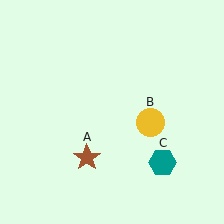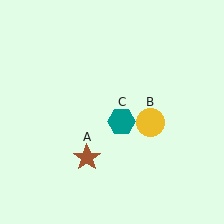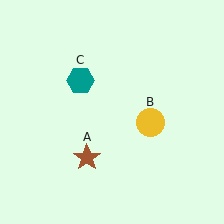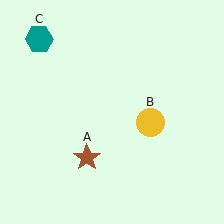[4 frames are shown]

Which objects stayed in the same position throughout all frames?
Brown star (object A) and yellow circle (object B) remained stationary.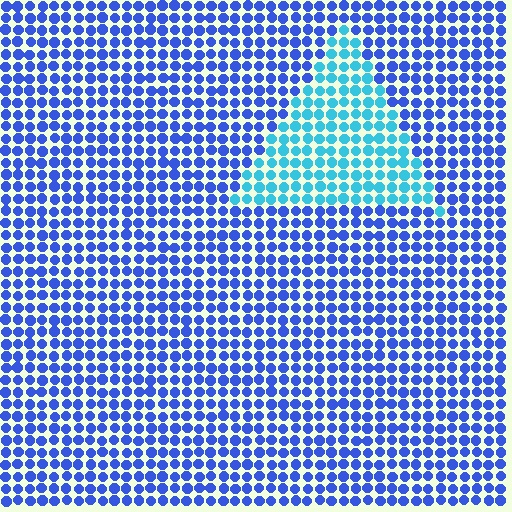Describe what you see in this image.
The image is filled with small blue elements in a uniform arrangement. A triangle-shaped region is visible where the elements are tinted to a slightly different hue, forming a subtle color boundary.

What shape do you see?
I see a triangle.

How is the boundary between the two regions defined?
The boundary is defined purely by a slight shift in hue (about 40 degrees). Spacing, size, and orientation are identical on both sides.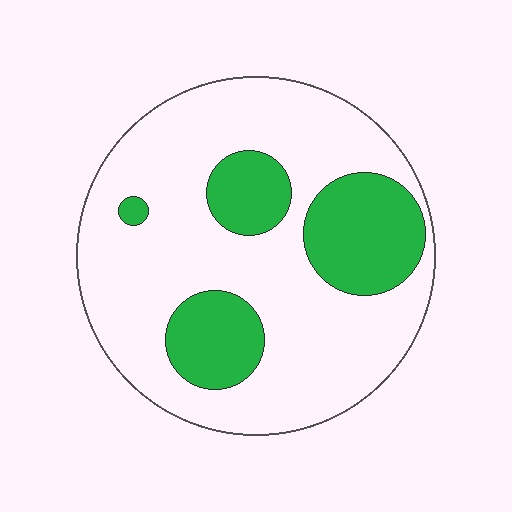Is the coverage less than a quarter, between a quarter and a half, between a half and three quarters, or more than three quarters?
Between a quarter and a half.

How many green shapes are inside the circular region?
4.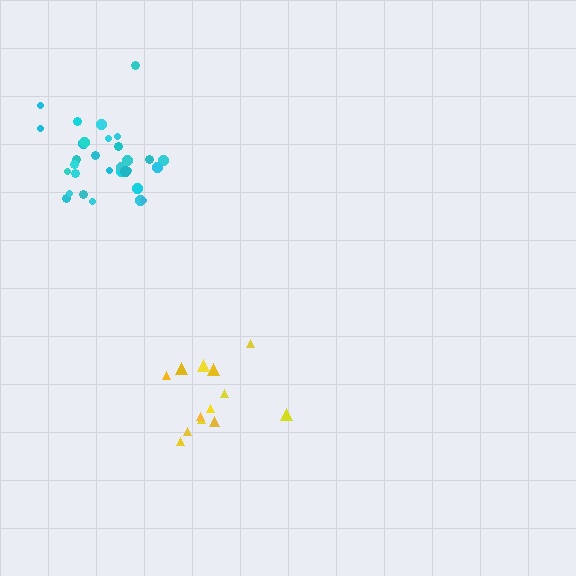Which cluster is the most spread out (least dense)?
Yellow.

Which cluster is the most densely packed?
Cyan.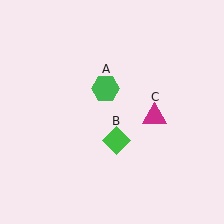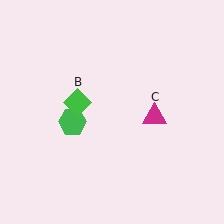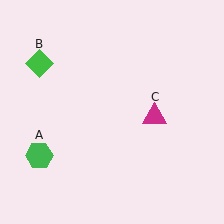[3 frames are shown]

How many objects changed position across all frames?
2 objects changed position: green hexagon (object A), green diamond (object B).